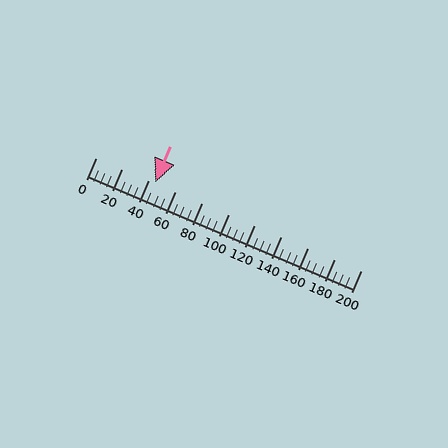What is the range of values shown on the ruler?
The ruler shows values from 0 to 200.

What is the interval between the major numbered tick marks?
The major tick marks are spaced 20 units apart.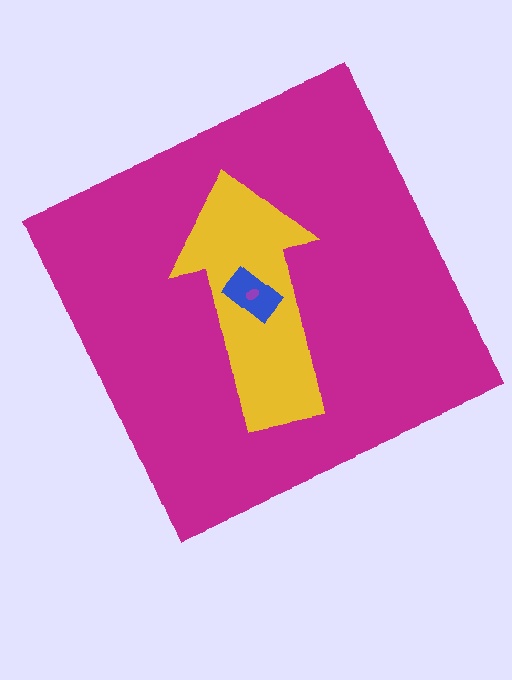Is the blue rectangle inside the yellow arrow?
Yes.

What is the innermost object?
The purple ellipse.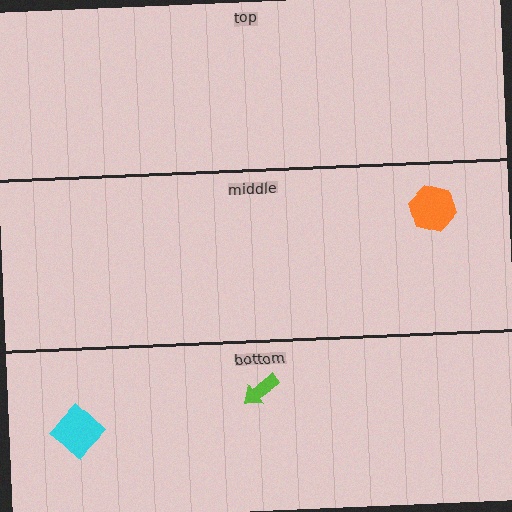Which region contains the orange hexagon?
The middle region.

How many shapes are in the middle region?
1.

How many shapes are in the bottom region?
2.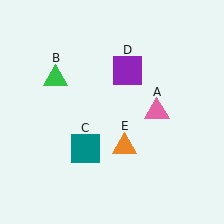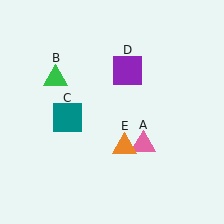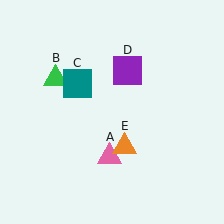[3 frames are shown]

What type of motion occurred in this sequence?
The pink triangle (object A), teal square (object C) rotated clockwise around the center of the scene.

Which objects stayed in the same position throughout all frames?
Green triangle (object B) and purple square (object D) and orange triangle (object E) remained stationary.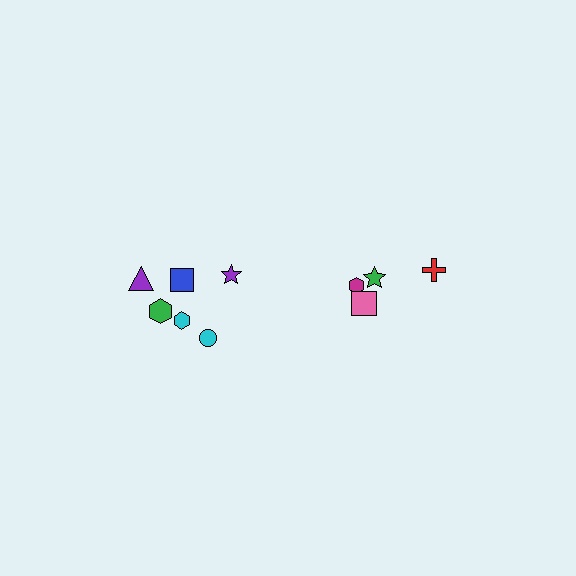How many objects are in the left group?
There are 6 objects.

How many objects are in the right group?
There are 4 objects.